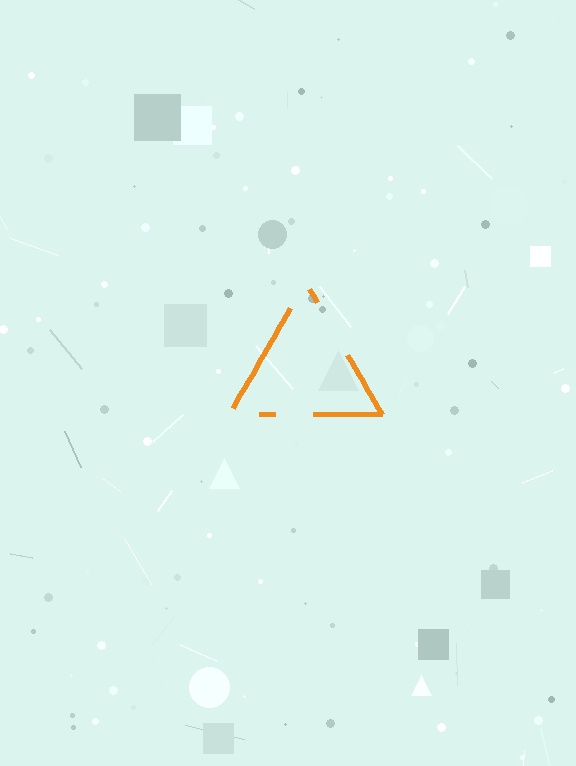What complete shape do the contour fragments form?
The contour fragments form a triangle.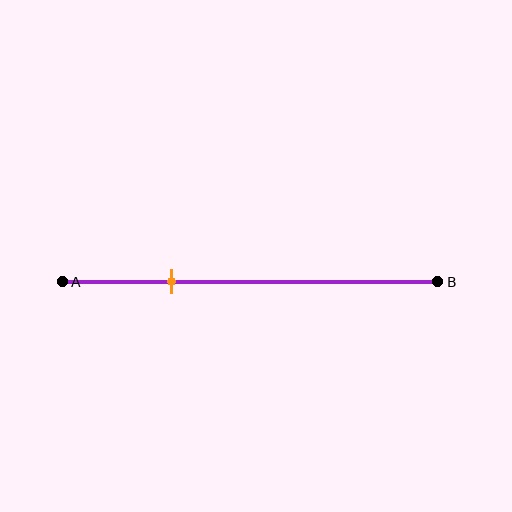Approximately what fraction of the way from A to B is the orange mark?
The orange mark is approximately 30% of the way from A to B.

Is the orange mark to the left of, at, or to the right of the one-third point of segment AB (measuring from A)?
The orange mark is to the left of the one-third point of segment AB.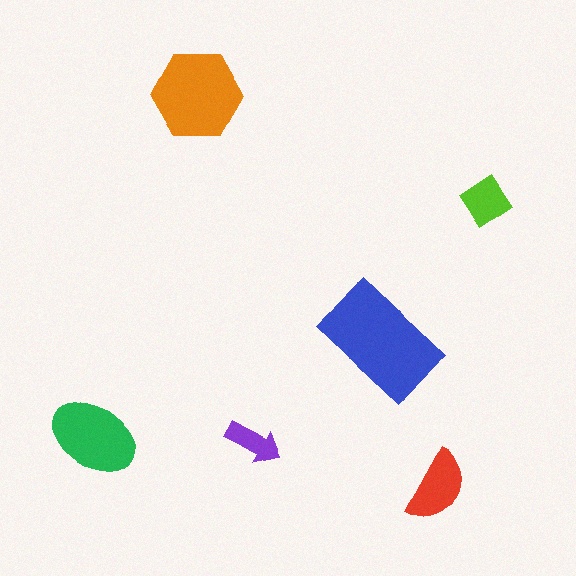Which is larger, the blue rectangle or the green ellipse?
The blue rectangle.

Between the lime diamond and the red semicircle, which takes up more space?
The red semicircle.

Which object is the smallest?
The purple arrow.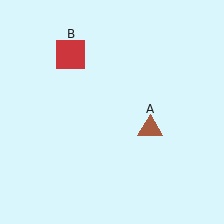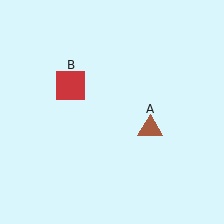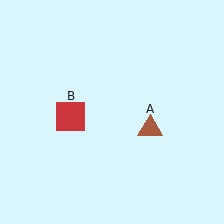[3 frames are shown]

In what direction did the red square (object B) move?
The red square (object B) moved down.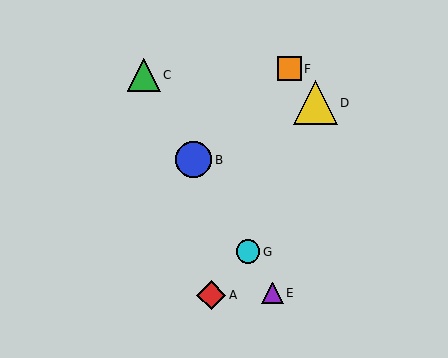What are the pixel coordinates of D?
Object D is at (315, 103).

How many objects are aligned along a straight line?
4 objects (B, C, E, G) are aligned along a straight line.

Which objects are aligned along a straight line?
Objects B, C, E, G are aligned along a straight line.